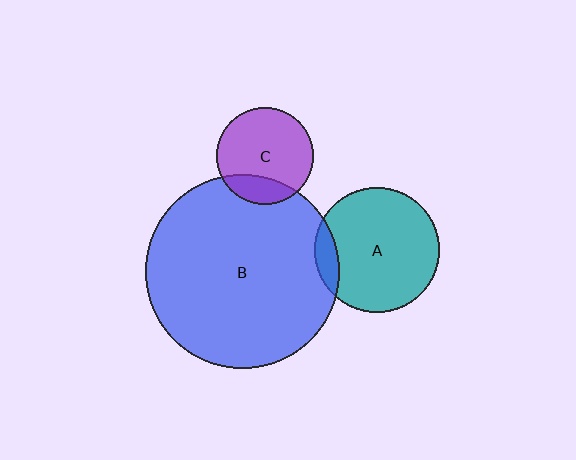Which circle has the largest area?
Circle B (blue).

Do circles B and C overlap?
Yes.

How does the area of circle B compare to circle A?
Approximately 2.4 times.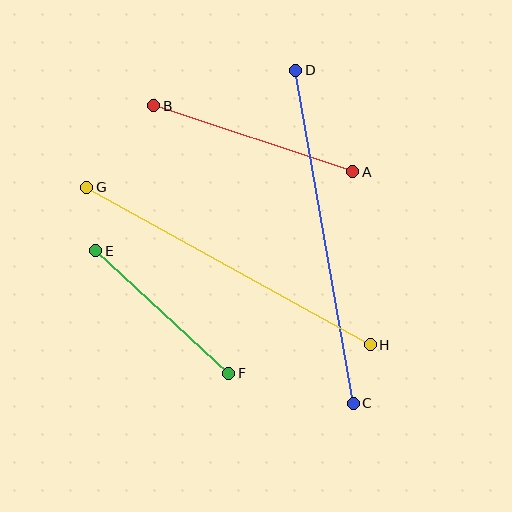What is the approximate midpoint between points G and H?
The midpoint is at approximately (229, 266) pixels.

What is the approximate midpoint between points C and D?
The midpoint is at approximately (325, 237) pixels.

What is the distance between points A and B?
The distance is approximately 209 pixels.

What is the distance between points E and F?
The distance is approximately 181 pixels.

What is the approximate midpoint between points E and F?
The midpoint is at approximately (162, 312) pixels.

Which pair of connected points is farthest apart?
Points C and D are farthest apart.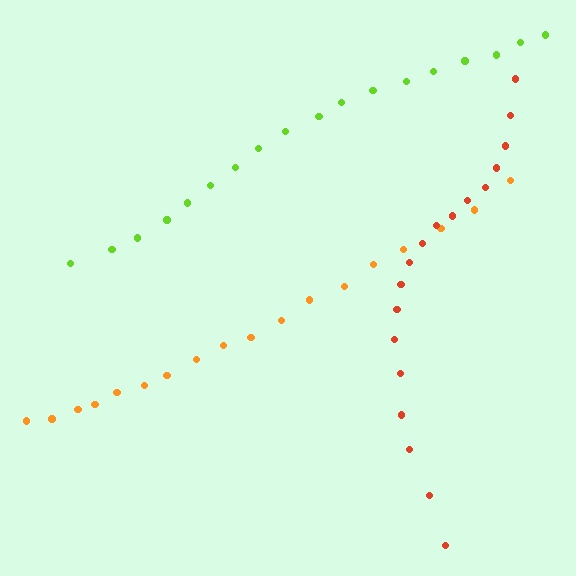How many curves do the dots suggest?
There are 3 distinct paths.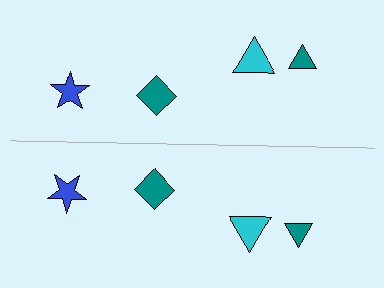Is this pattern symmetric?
Yes, this pattern has bilateral (reflection) symmetry.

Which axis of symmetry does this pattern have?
The pattern has a horizontal axis of symmetry running through the center of the image.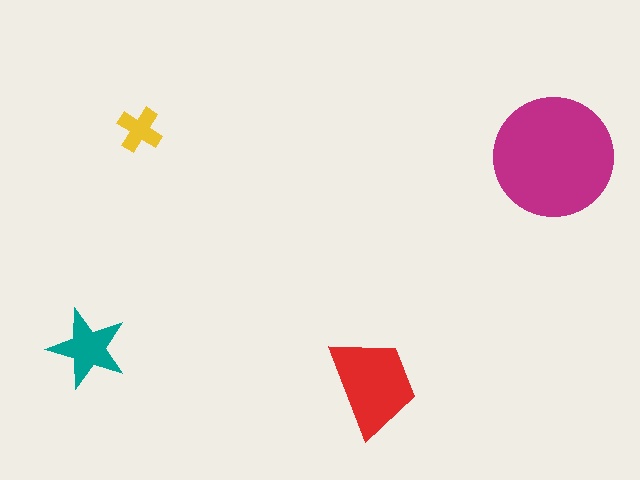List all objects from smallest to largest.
The yellow cross, the teal star, the red trapezoid, the magenta circle.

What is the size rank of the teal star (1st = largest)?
3rd.